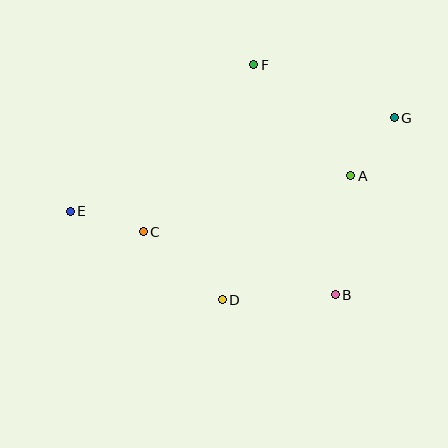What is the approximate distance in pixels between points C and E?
The distance between C and E is approximately 76 pixels.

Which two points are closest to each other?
Points A and G are closest to each other.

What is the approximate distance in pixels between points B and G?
The distance between B and G is approximately 187 pixels.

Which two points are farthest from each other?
Points E and G are farthest from each other.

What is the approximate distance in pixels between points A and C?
The distance between A and C is approximately 215 pixels.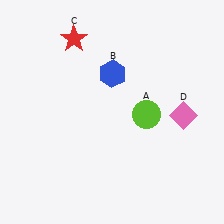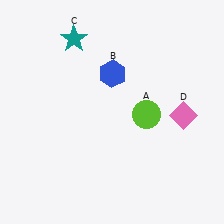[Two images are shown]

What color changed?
The star (C) changed from red in Image 1 to teal in Image 2.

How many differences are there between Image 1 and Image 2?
There is 1 difference between the two images.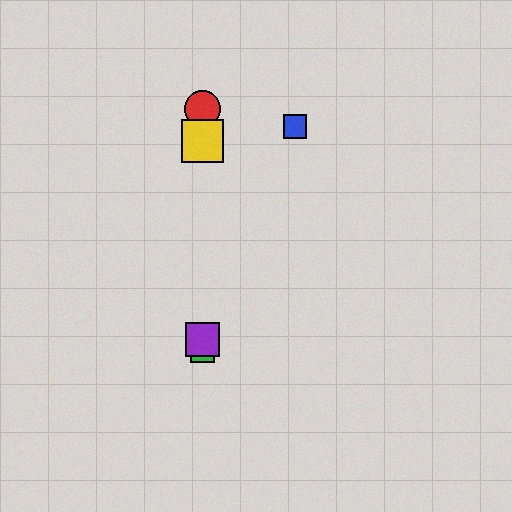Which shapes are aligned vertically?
The red circle, the green square, the yellow square, the purple square are aligned vertically.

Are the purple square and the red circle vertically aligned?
Yes, both are at x≈202.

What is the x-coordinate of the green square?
The green square is at x≈202.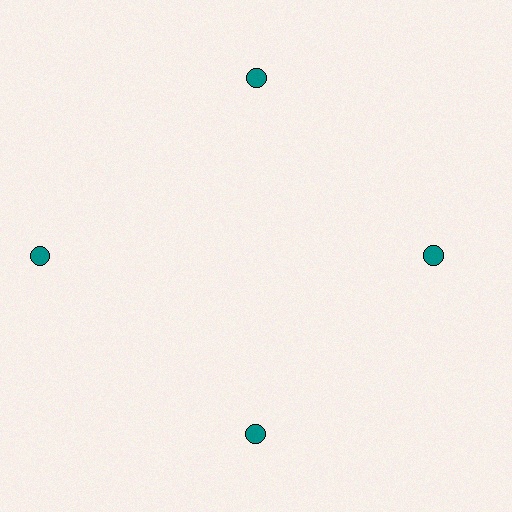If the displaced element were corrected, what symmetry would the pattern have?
It would have 4-fold rotational symmetry — the pattern would map onto itself every 90 degrees.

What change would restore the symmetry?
The symmetry would be restored by moving it inward, back onto the ring so that all 4 circles sit at equal angles and equal distance from the center.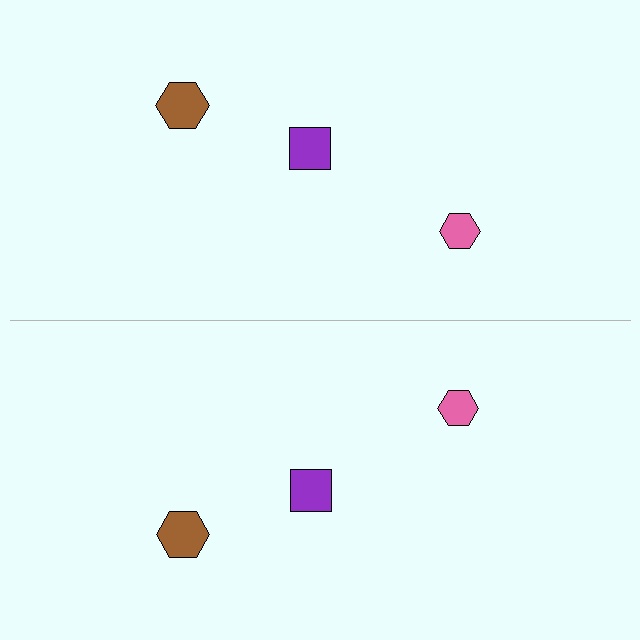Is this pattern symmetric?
Yes, this pattern has bilateral (reflection) symmetry.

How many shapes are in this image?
There are 6 shapes in this image.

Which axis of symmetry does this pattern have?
The pattern has a horizontal axis of symmetry running through the center of the image.